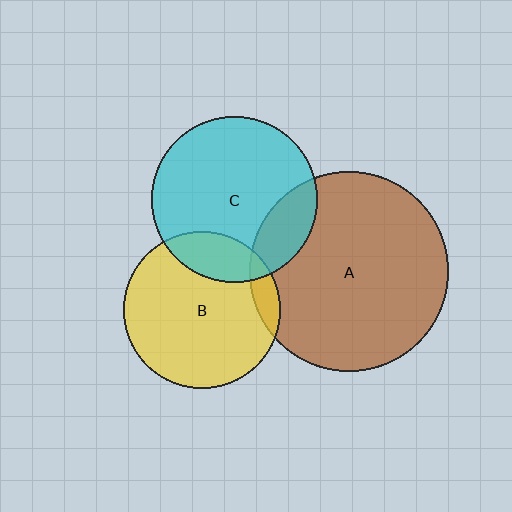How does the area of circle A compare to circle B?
Approximately 1.6 times.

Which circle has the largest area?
Circle A (brown).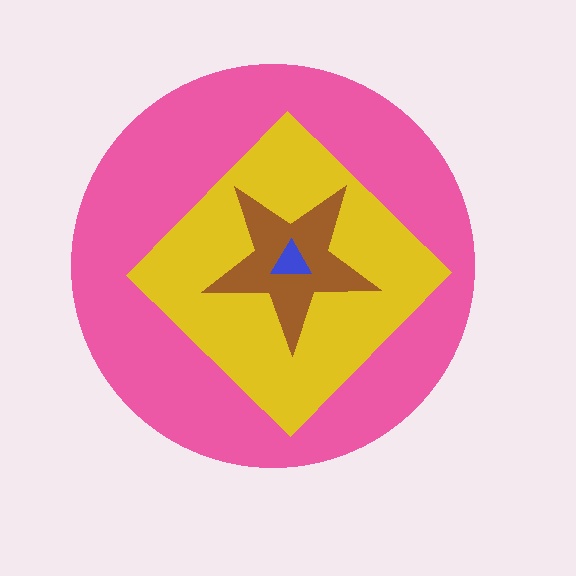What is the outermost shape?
The pink circle.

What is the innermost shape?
The blue triangle.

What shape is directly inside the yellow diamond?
The brown star.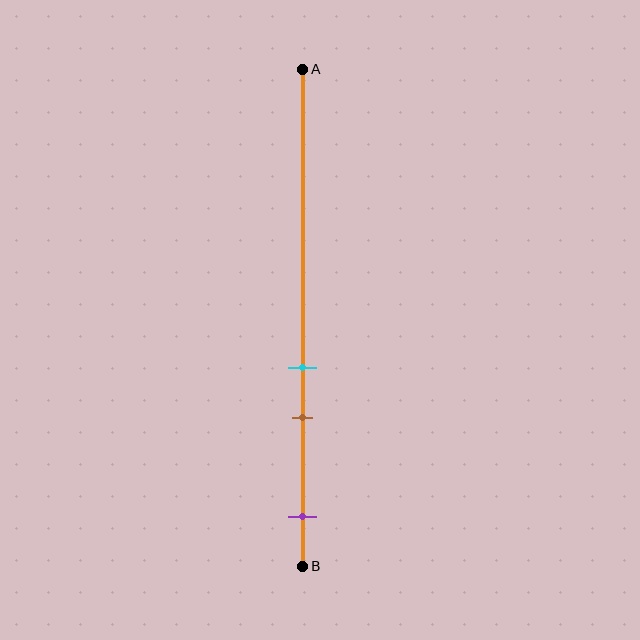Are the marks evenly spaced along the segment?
No, the marks are not evenly spaced.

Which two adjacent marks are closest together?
The cyan and brown marks are the closest adjacent pair.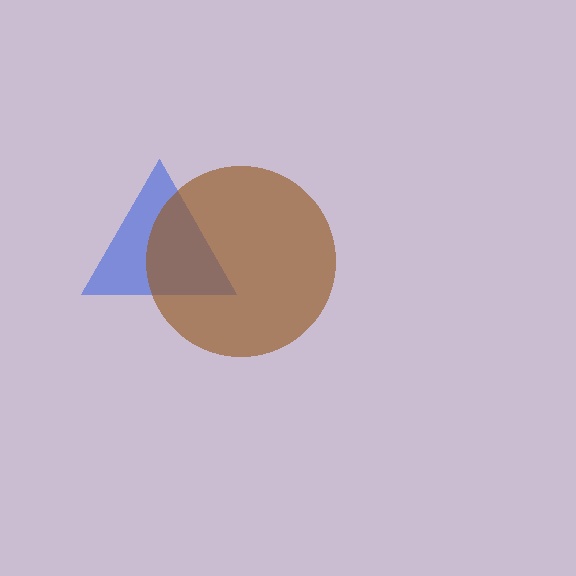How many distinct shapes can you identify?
There are 2 distinct shapes: a blue triangle, a brown circle.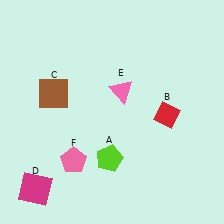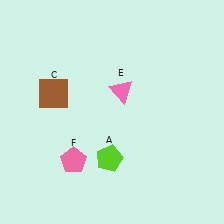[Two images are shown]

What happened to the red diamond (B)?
The red diamond (B) was removed in Image 2. It was in the bottom-right area of Image 1.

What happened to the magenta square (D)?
The magenta square (D) was removed in Image 2. It was in the bottom-left area of Image 1.